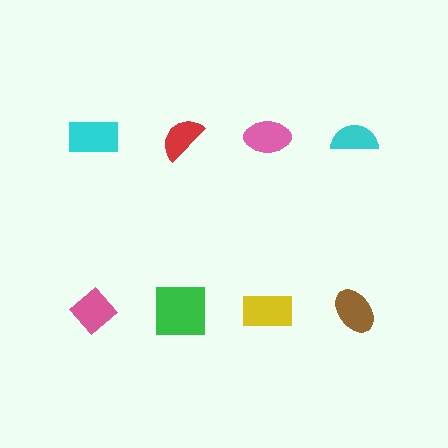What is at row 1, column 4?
A cyan semicircle.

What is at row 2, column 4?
A brown ellipse.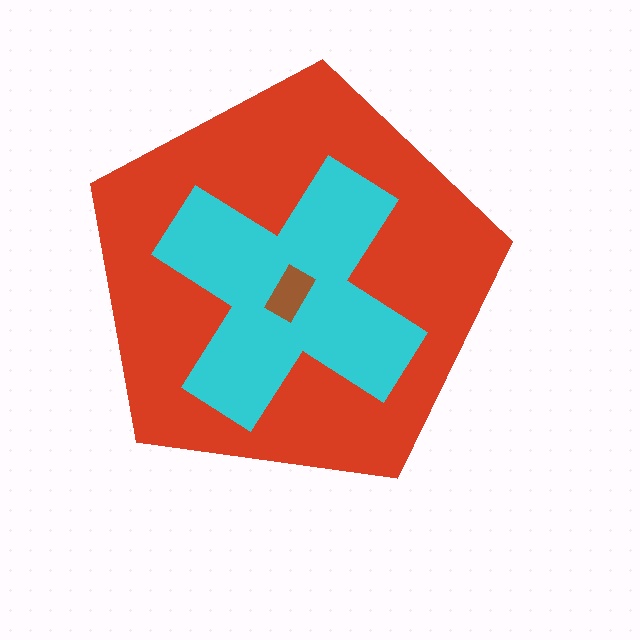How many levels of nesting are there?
3.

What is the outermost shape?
The red pentagon.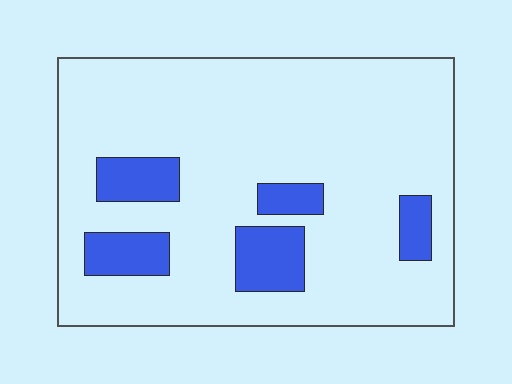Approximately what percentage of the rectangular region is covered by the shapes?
Approximately 15%.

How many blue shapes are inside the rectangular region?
5.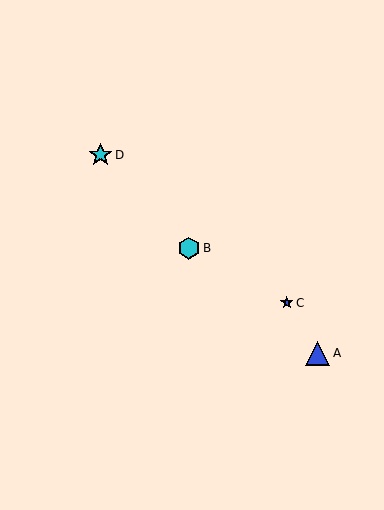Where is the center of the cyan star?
The center of the cyan star is at (100, 155).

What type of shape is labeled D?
Shape D is a cyan star.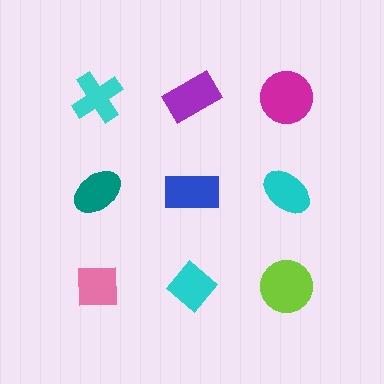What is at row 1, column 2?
A purple rectangle.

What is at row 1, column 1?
A cyan cross.